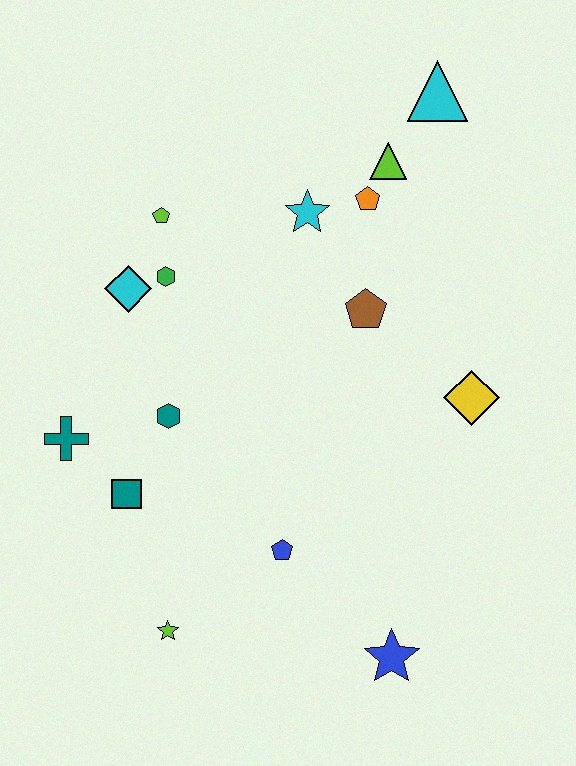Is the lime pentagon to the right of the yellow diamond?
No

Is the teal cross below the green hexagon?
Yes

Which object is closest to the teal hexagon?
The teal square is closest to the teal hexagon.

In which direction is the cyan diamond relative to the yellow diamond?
The cyan diamond is to the left of the yellow diamond.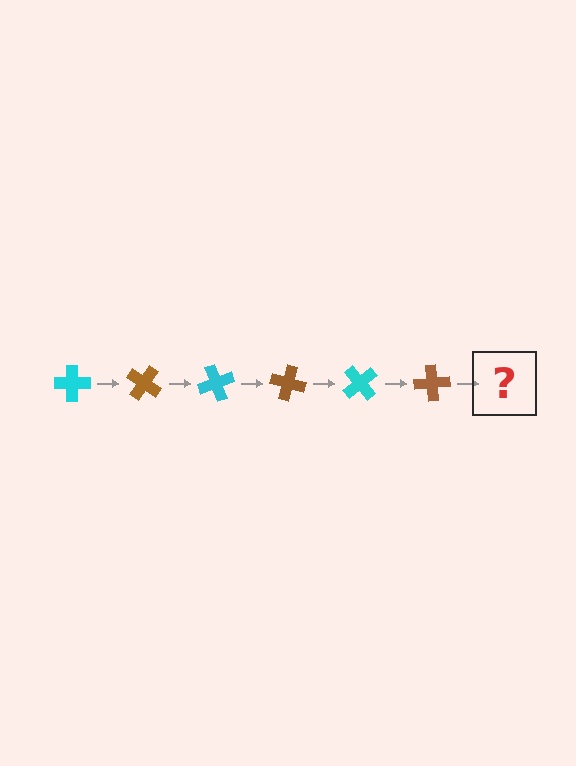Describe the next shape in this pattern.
It should be a cyan cross, rotated 210 degrees from the start.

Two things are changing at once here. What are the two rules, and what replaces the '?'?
The two rules are that it rotates 35 degrees each step and the color cycles through cyan and brown. The '?' should be a cyan cross, rotated 210 degrees from the start.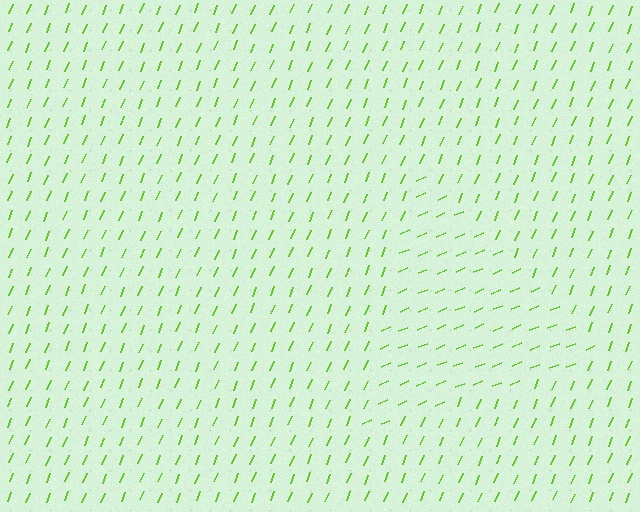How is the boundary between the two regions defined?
The boundary is defined purely by a change in line orientation (approximately 45 degrees difference). All lines are the same color and thickness.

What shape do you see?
I see a triangle.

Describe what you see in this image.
The image is filled with small lime line segments. A triangle region in the image has lines oriented differently from the surrounding lines, creating a visible texture boundary.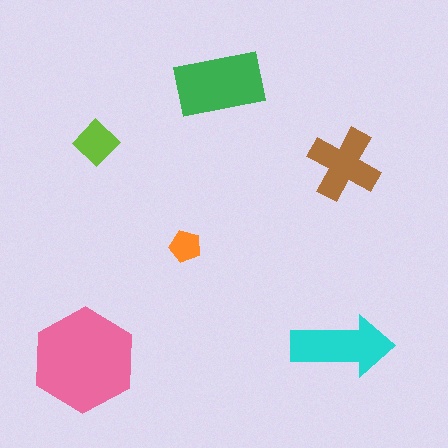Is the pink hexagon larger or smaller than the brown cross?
Larger.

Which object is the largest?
The pink hexagon.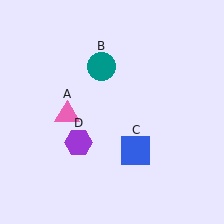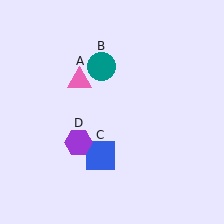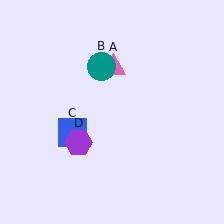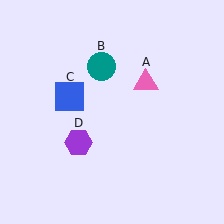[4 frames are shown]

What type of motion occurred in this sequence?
The pink triangle (object A), blue square (object C) rotated clockwise around the center of the scene.